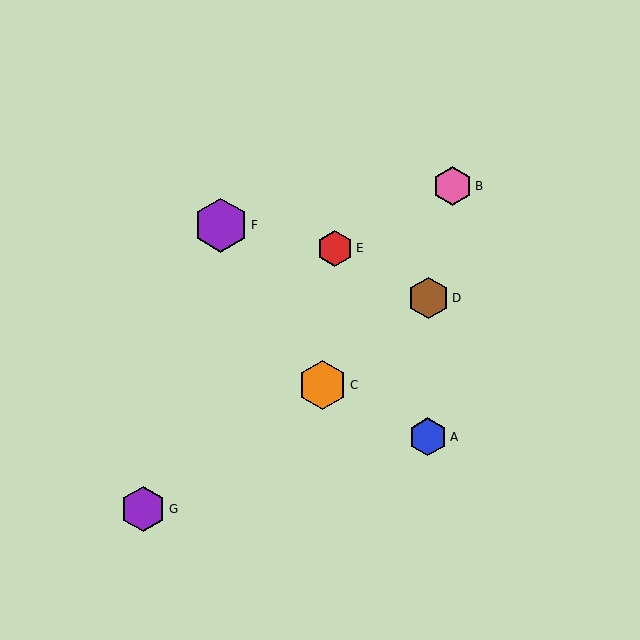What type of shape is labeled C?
Shape C is an orange hexagon.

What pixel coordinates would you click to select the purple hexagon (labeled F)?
Click at (221, 225) to select the purple hexagon F.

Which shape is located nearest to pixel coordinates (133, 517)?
The purple hexagon (labeled G) at (143, 509) is nearest to that location.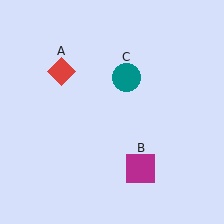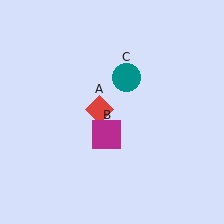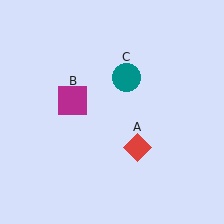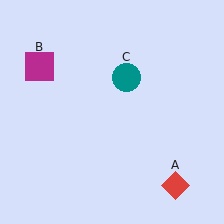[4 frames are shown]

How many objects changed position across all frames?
2 objects changed position: red diamond (object A), magenta square (object B).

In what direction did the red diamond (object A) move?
The red diamond (object A) moved down and to the right.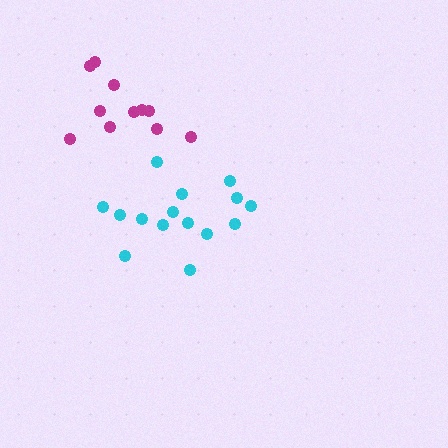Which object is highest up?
The magenta cluster is topmost.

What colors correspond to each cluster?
The clusters are colored: magenta, cyan.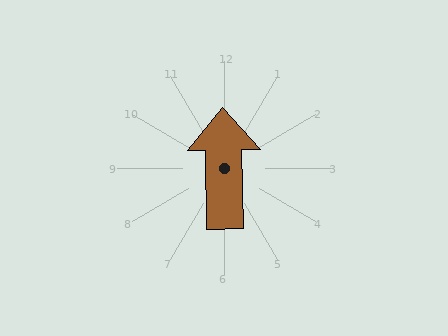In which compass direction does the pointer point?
North.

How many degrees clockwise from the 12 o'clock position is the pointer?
Approximately 359 degrees.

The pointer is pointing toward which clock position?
Roughly 12 o'clock.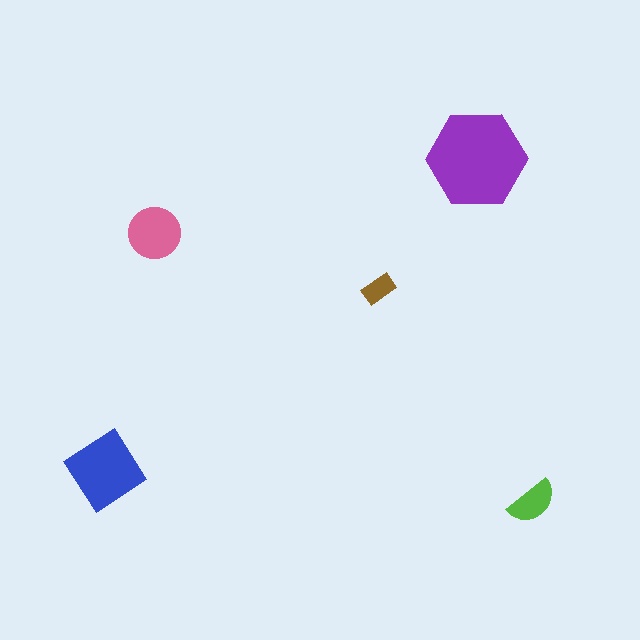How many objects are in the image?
There are 5 objects in the image.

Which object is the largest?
The purple hexagon.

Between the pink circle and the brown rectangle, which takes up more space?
The pink circle.